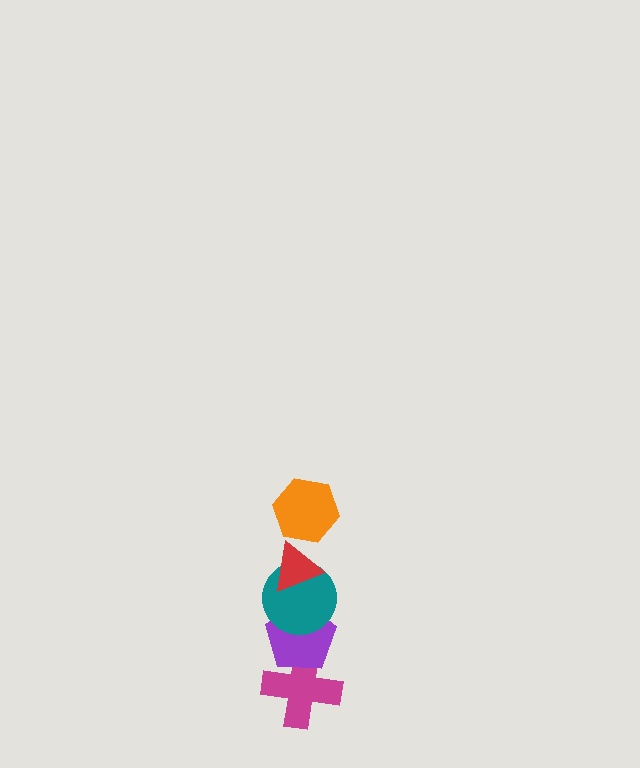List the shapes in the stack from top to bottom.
From top to bottom: the orange hexagon, the red triangle, the teal circle, the purple pentagon, the magenta cross.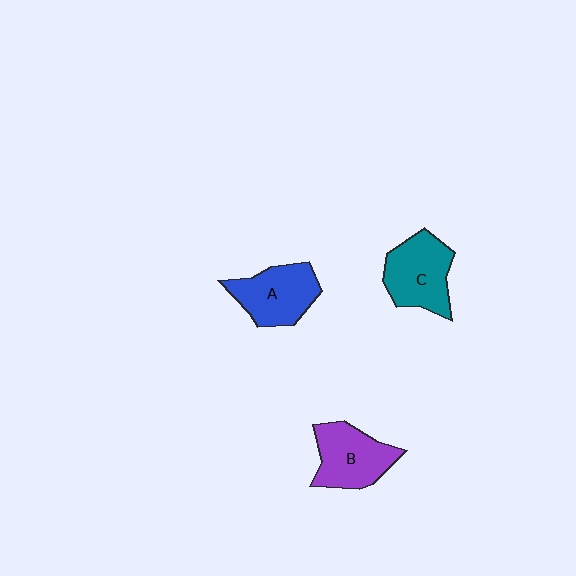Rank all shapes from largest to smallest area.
From largest to smallest: C (teal), B (purple), A (blue).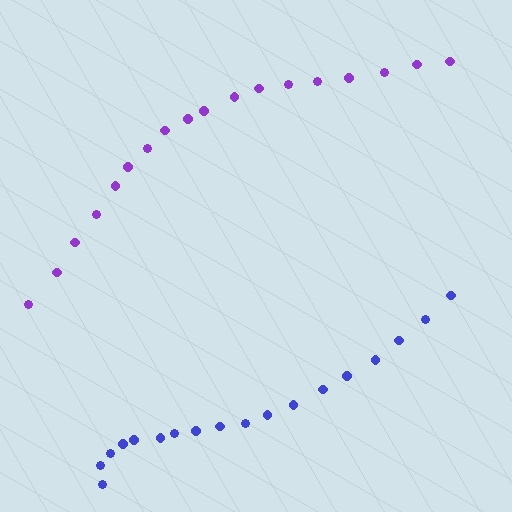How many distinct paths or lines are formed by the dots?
There are 2 distinct paths.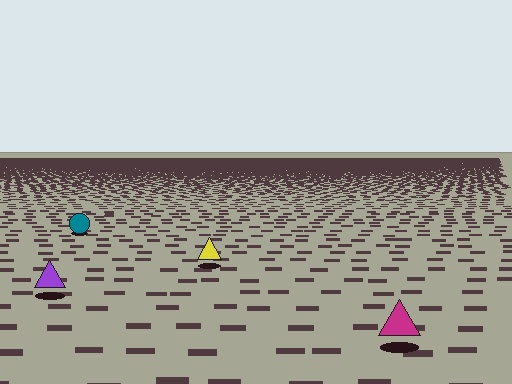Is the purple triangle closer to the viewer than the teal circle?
Yes. The purple triangle is closer — you can tell from the texture gradient: the ground texture is coarser near it.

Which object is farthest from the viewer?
The teal circle is farthest from the viewer. It appears smaller and the ground texture around it is denser.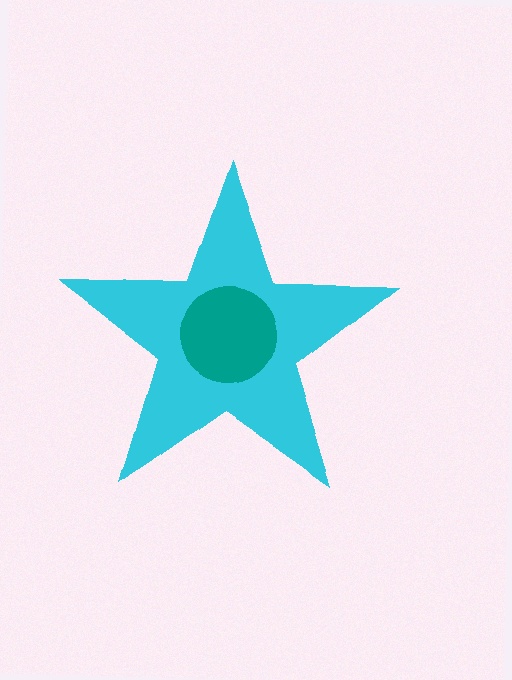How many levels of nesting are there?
2.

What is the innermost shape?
The teal circle.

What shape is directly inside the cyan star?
The teal circle.